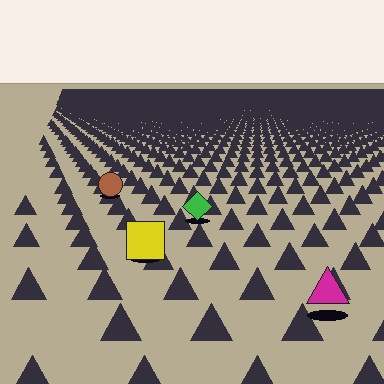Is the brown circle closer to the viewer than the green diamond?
No. The green diamond is closer — you can tell from the texture gradient: the ground texture is coarser near it.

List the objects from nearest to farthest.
From nearest to farthest: the magenta triangle, the yellow square, the green diamond, the brown circle.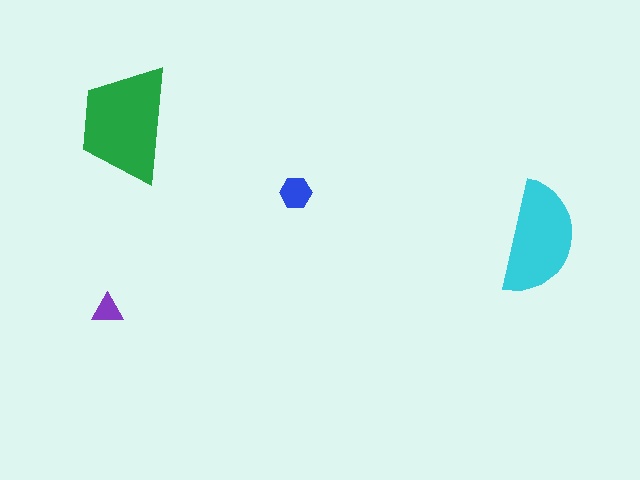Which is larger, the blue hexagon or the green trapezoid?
The green trapezoid.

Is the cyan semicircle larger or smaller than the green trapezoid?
Smaller.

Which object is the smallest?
The purple triangle.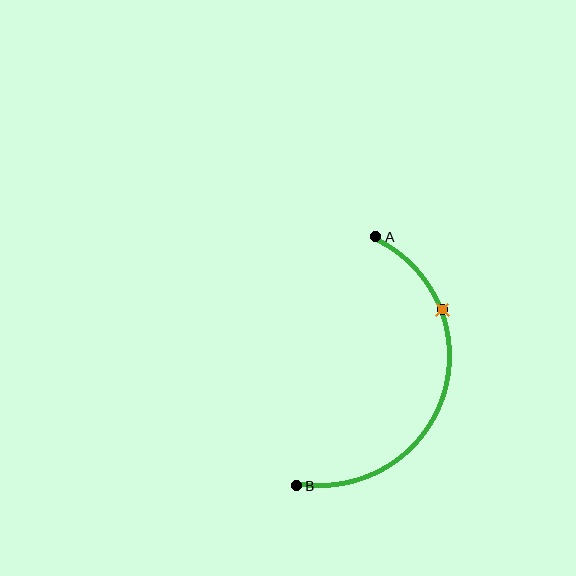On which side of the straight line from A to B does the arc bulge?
The arc bulges to the right of the straight line connecting A and B.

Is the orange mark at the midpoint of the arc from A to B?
No. The orange mark lies on the arc but is closer to endpoint A. The arc midpoint would be at the point on the curve equidistant along the arc from both A and B.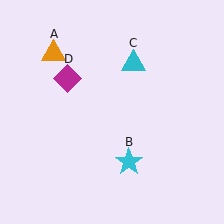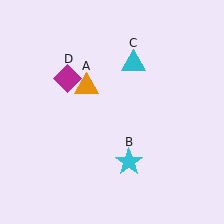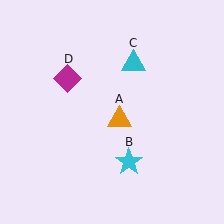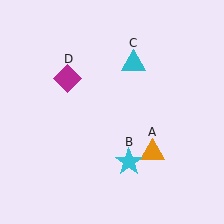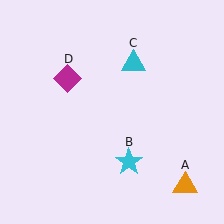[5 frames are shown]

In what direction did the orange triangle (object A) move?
The orange triangle (object A) moved down and to the right.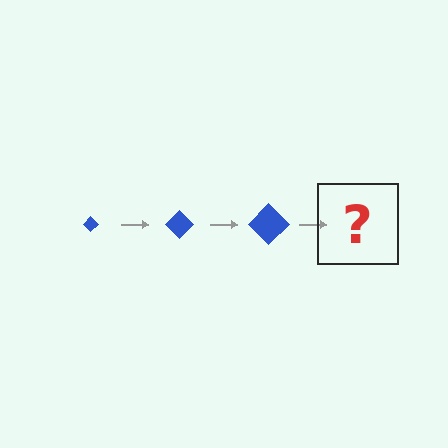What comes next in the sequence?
The next element should be a blue diamond, larger than the previous one.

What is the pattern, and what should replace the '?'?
The pattern is that the diamond gets progressively larger each step. The '?' should be a blue diamond, larger than the previous one.